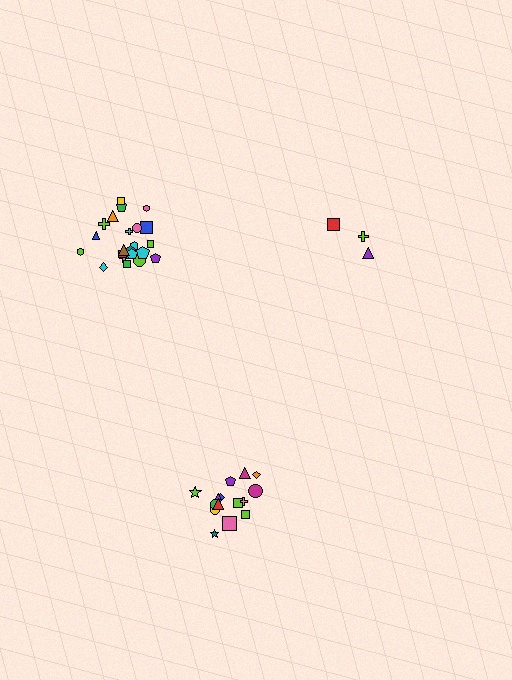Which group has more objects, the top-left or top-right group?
The top-left group.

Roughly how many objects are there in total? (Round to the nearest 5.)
Roughly 40 objects in total.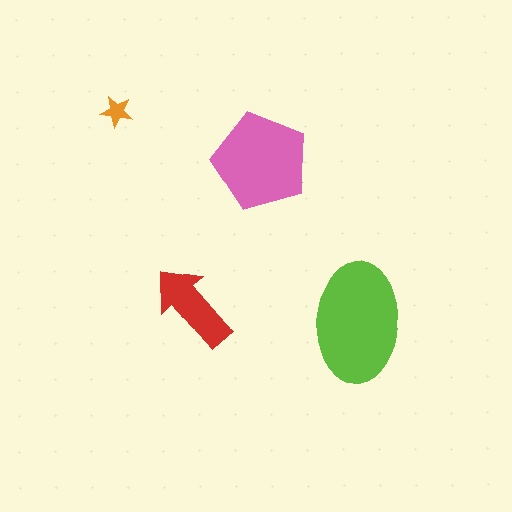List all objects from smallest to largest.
The orange star, the red arrow, the pink pentagon, the lime ellipse.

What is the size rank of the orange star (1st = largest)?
4th.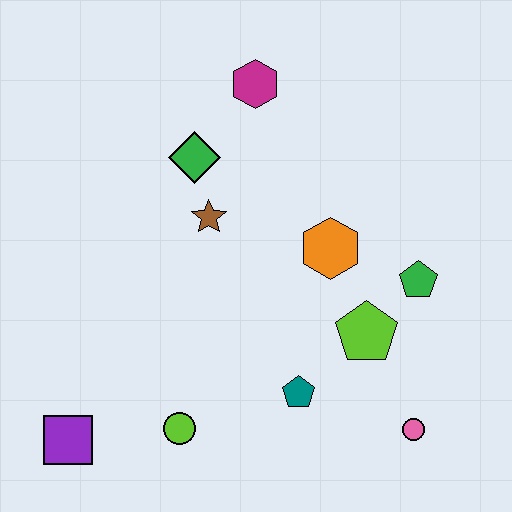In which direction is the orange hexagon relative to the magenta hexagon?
The orange hexagon is below the magenta hexagon.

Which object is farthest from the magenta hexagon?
The purple square is farthest from the magenta hexagon.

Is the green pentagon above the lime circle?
Yes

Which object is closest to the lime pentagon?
The green pentagon is closest to the lime pentagon.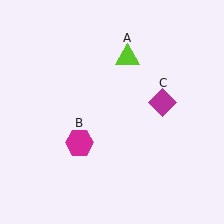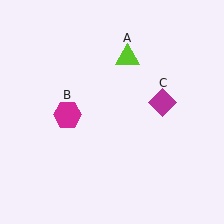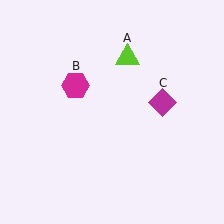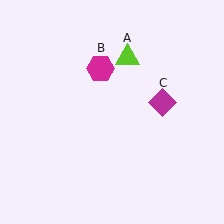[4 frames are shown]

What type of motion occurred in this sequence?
The magenta hexagon (object B) rotated clockwise around the center of the scene.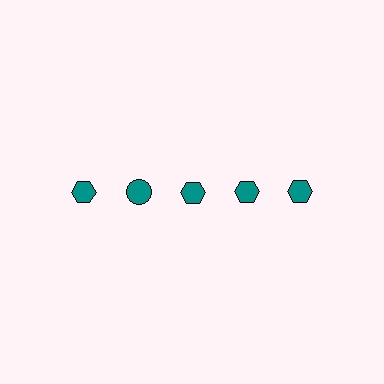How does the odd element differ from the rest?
It has a different shape: circle instead of hexagon.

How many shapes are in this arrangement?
There are 5 shapes arranged in a grid pattern.